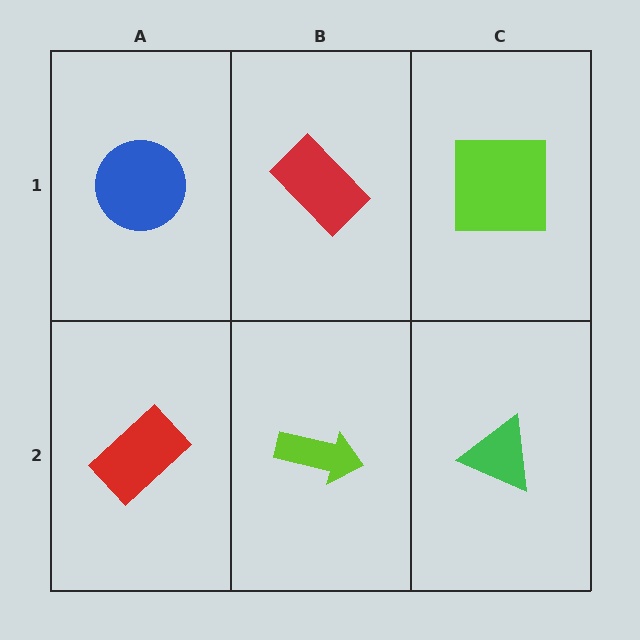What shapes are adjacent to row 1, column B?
A lime arrow (row 2, column B), a blue circle (row 1, column A), a lime square (row 1, column C).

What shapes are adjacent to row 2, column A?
A blue circle (row 1, column A), a lime arrow (row 2, column B).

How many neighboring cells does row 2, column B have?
3.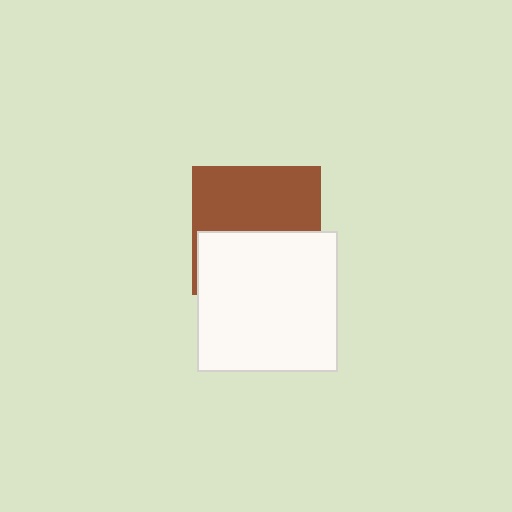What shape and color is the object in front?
The object in front is a white square.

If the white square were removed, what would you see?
You would see the complete brown square.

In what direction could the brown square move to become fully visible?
The brown square could move up. That would shift it out from behind the white square entirely.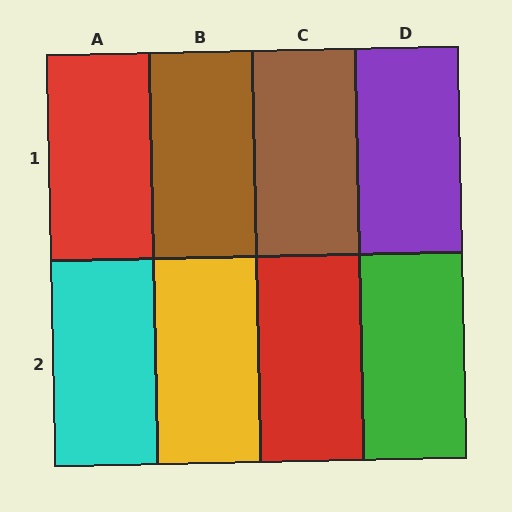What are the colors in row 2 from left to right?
Cyan, yellow, red, green.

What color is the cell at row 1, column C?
Brown.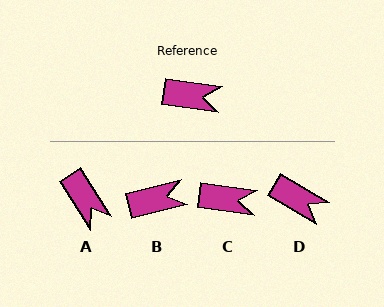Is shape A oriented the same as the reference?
No, it is off by about 49 degrees.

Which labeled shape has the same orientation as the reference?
C.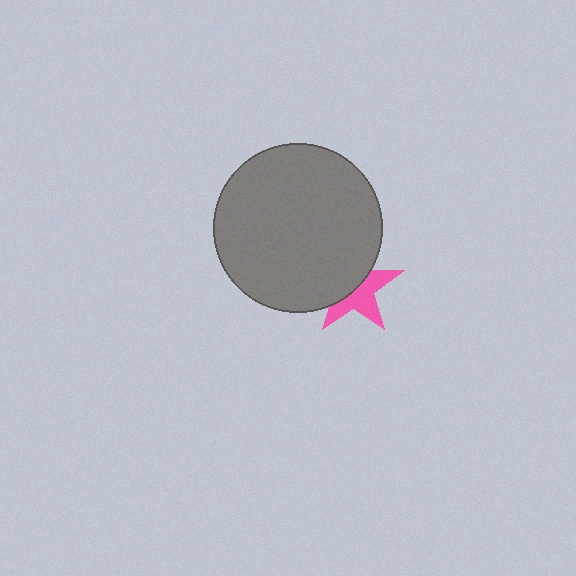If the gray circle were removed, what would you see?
You would see the complete pink star.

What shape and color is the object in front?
The object in front is a gray circle.